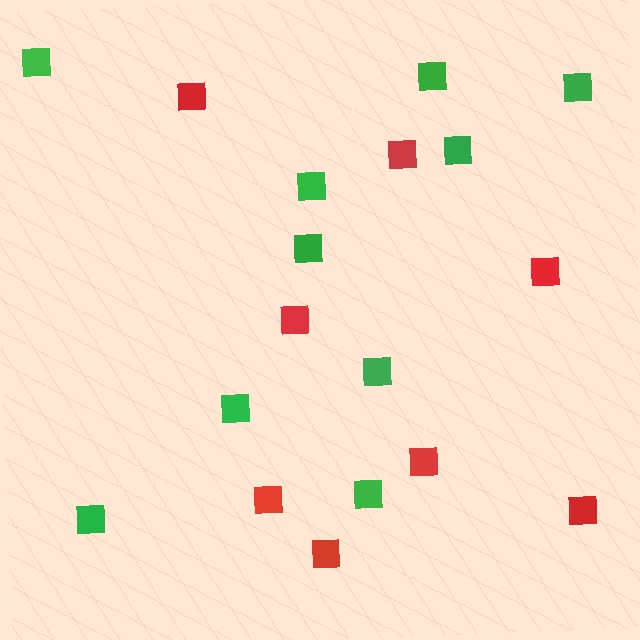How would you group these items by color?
There are 2 groups: one group of green squares (10) and one group of red squares (8).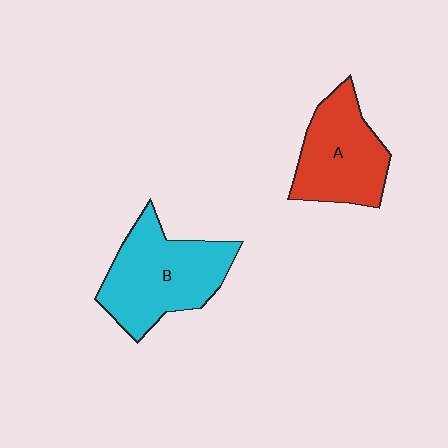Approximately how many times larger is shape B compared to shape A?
Approximately 1.2 times.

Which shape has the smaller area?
Shape A (red).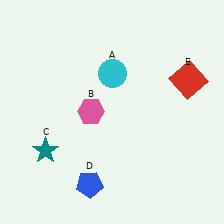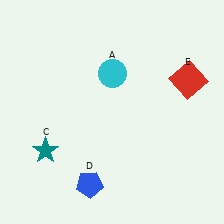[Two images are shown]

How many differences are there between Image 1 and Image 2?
There is 1 difference between the two images.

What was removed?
The pink hexagon (B) was removed in Image 2.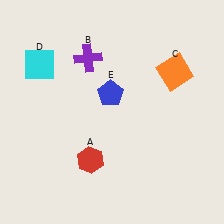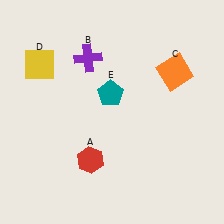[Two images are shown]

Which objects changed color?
D changed from cyan to yellow. E changed from blue to teal.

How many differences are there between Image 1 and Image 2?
There are 2 differences between the two images.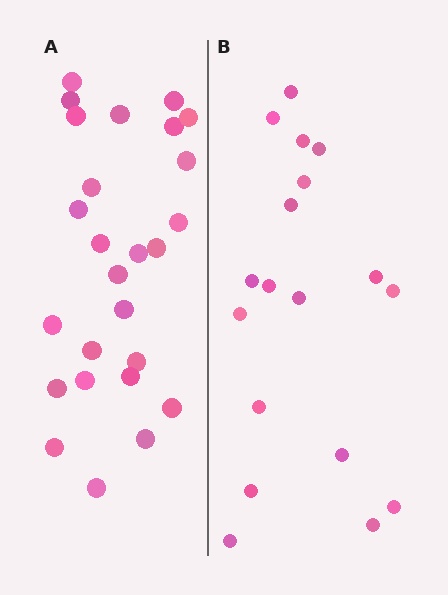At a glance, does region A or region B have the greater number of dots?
Region A (the left region) has more dots.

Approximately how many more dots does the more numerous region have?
Region A has roughly 8 or so more dots than region B.